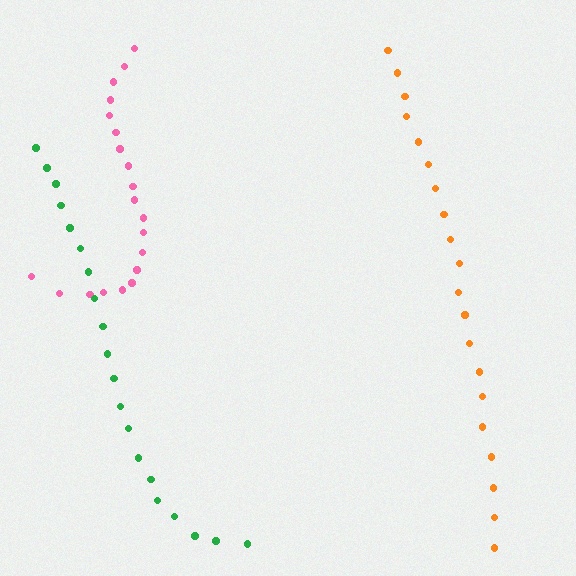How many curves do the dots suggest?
There are 3 distinct paths.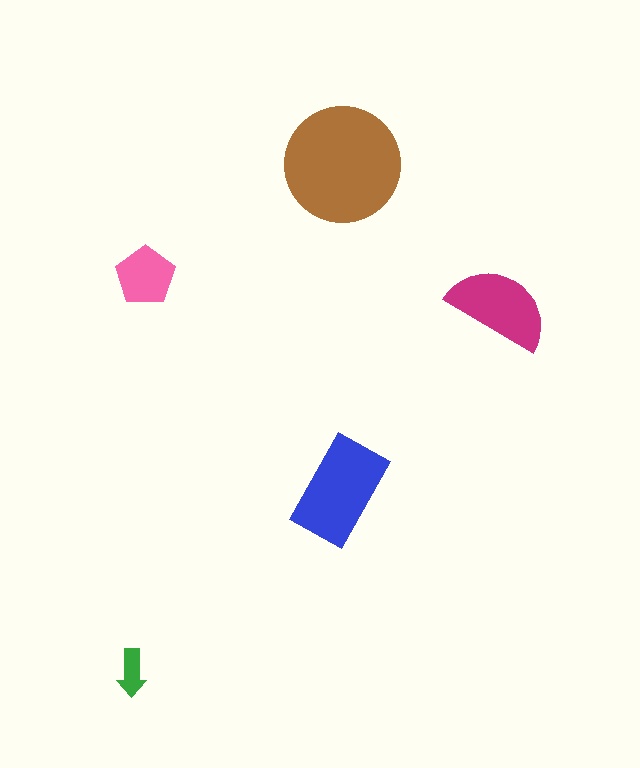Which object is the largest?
The brown circle.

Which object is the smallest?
The green arrow.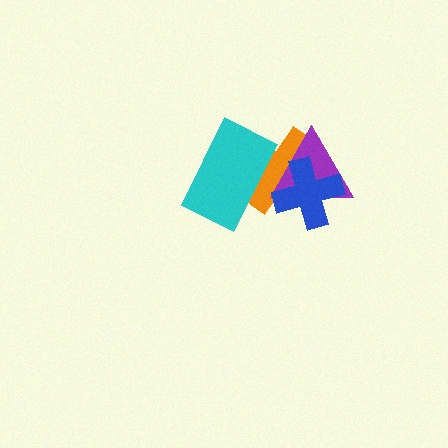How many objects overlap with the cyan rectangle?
2 objects overlap with the cyan rectangle.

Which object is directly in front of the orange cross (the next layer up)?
The purple triangle is directly in front of the orange cross.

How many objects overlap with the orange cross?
3 objects overlap with the orange cross.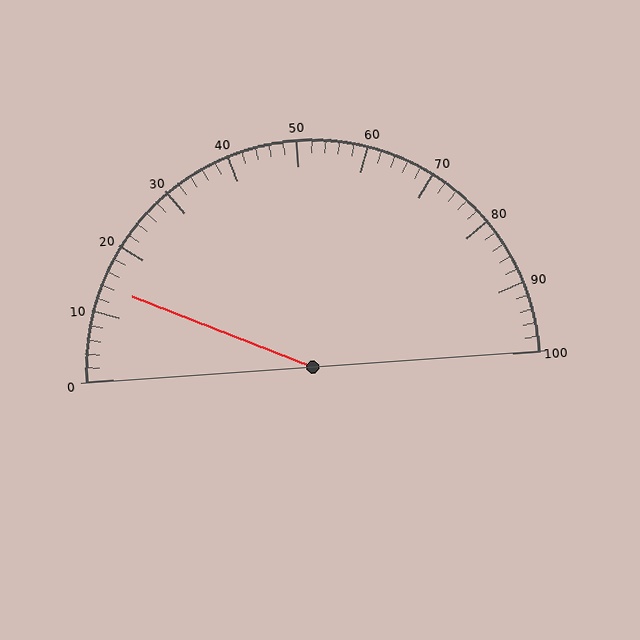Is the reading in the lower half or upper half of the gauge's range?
The reading is in the lower half of the range (0 to 100).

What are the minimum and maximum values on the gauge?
The gauge ranges from 0 to 100.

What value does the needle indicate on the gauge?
The needle indicates approximately 14.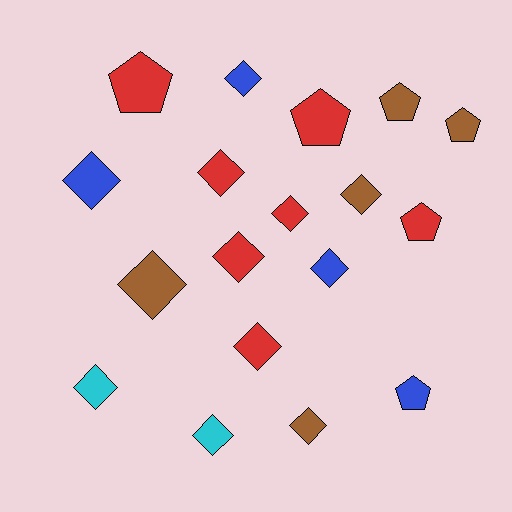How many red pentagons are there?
There are 3 red pentagons.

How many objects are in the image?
There are 18 objects.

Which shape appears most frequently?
Diamond, with 12 objects.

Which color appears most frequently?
Red, with 7 objects.